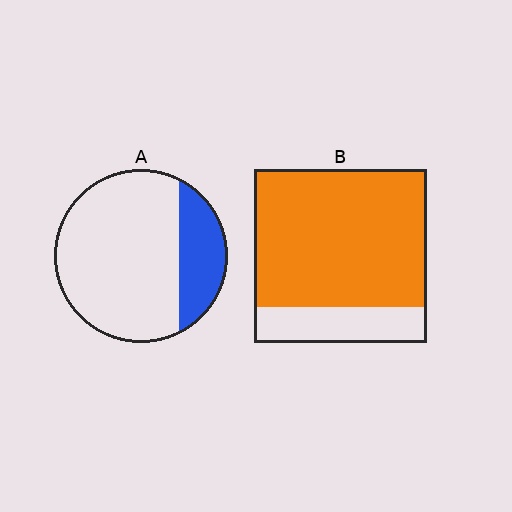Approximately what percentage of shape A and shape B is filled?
A is approximately 25% and B is approximately 80%.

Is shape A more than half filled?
No.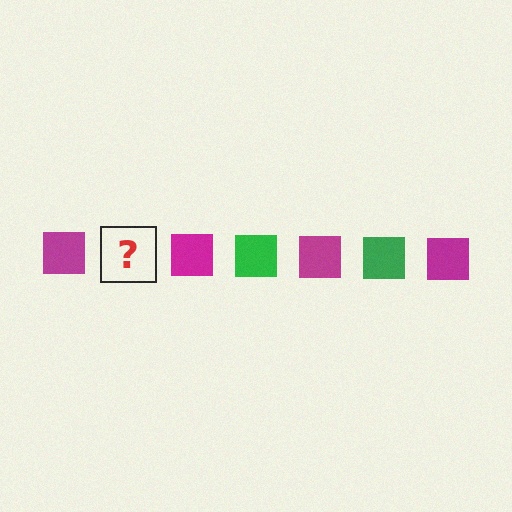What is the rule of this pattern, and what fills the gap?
The rule is that the pattern cycles through magenta, green squares. The gap should be filled with a green square.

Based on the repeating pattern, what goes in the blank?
The blank should be a green square.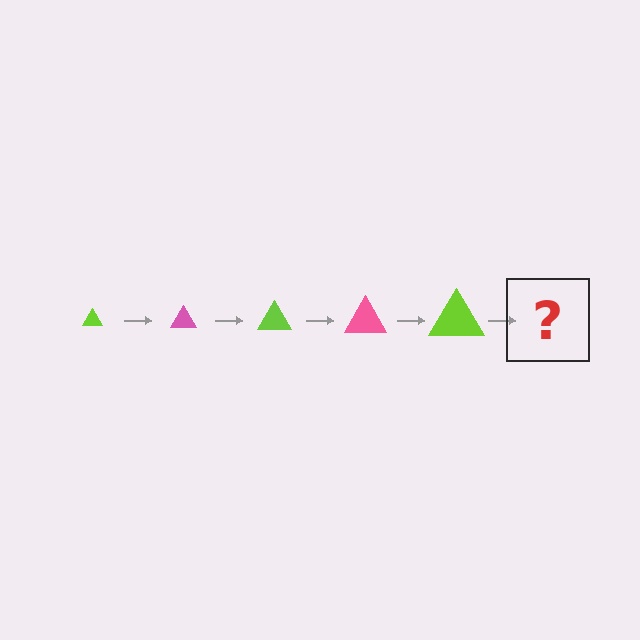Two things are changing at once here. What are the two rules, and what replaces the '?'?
The two rules are that the triangle grows larger each step and the color cycles through lime and pink. The '?' should be a pink triangle, larger than the previous one.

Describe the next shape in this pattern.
It should be a pink triangle, larger than the previous one.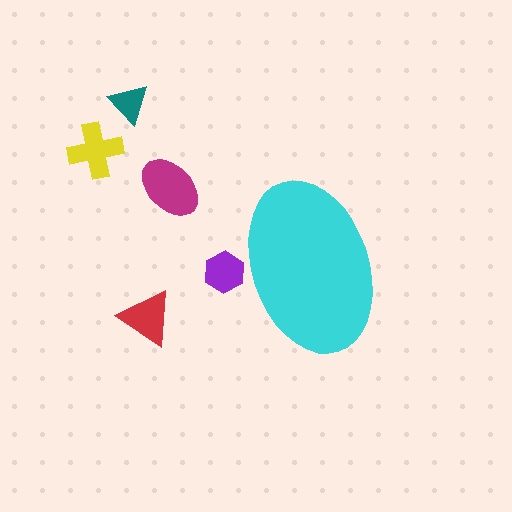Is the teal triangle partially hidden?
No, the teal triangle is fully visible.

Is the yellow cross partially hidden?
No, the yellow cross is fully visible.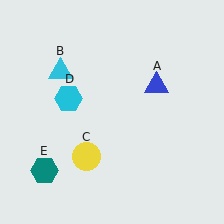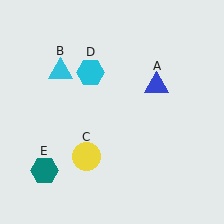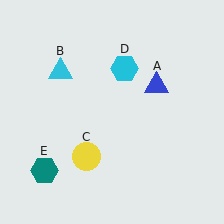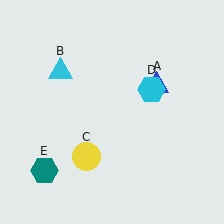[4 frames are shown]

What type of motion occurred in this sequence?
The cyan hexagon (object D) rotated clockwise around the center of the scene.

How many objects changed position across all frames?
1 object changed position: cyan hexagon (object D).